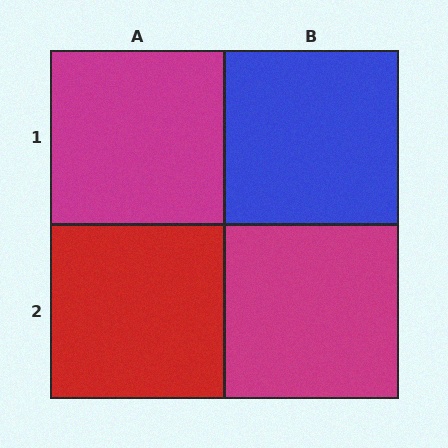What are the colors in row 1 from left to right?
Magenta, blue.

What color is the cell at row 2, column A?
Red.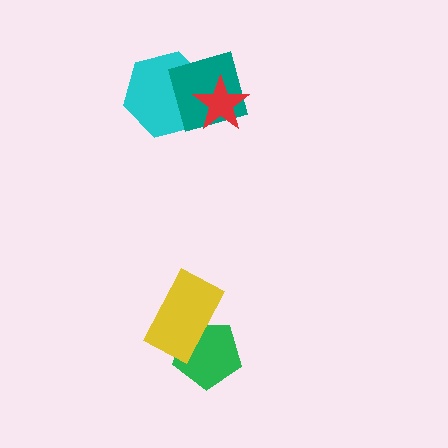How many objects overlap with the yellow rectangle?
1 object overlaps with the yellow rectangle.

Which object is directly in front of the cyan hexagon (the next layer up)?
The teal diamond is directly in front of the cyan hexagon.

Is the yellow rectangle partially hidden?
No, no other shape covers it.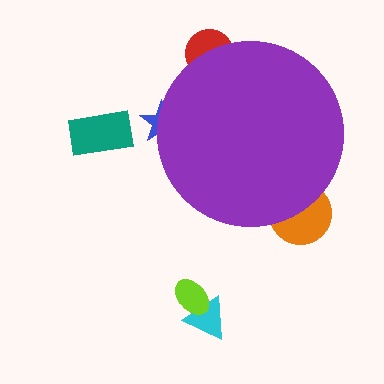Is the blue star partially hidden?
Yes, the blue star is partially hidden behind the purple circle.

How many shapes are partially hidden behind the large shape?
3 shapes are partially hidden.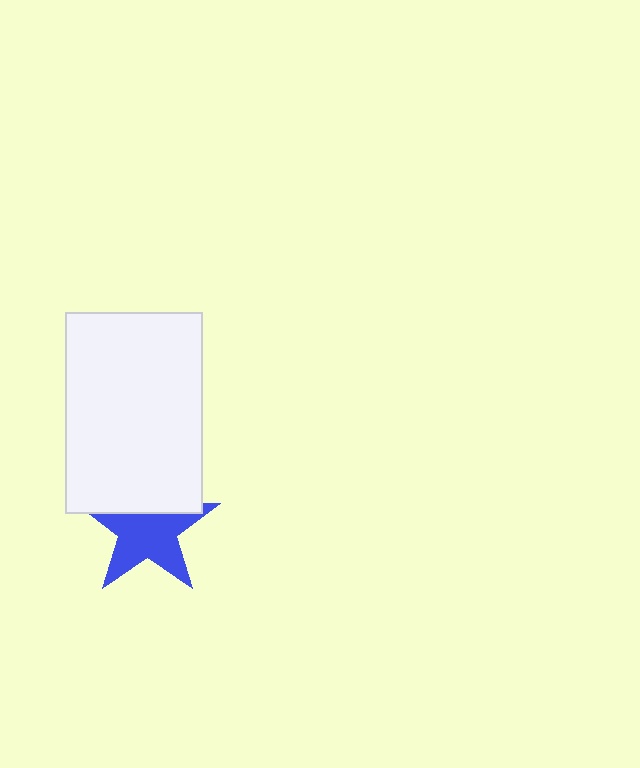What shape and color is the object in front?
The object in front is a white rectangle.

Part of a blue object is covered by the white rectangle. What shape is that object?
It is a star.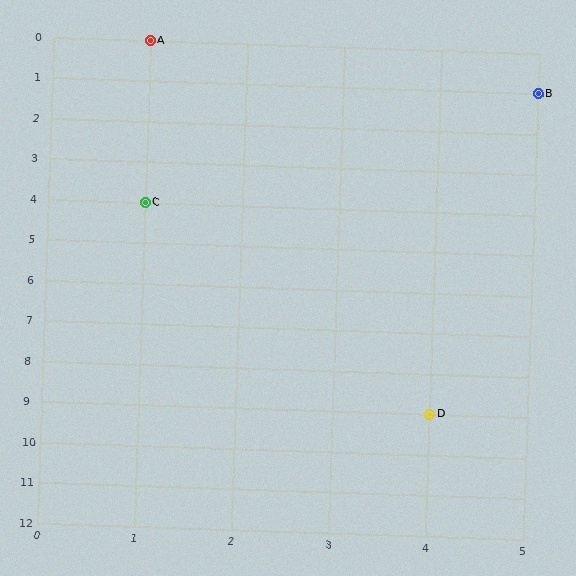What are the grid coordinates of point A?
Point A is at grid coordinates (1, 0).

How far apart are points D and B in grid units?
Points D and B are 1 column and 8 rows apart (about 8.1 grid units diagonally).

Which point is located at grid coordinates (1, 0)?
Point A is at (1, 0).